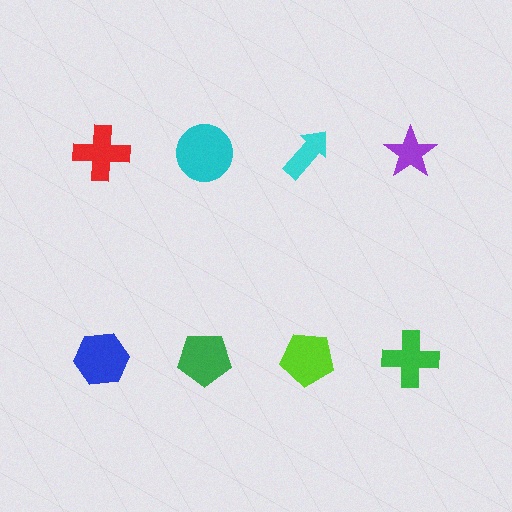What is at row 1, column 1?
A red cross.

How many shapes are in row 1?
4 shapes.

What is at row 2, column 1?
A blue hexagon.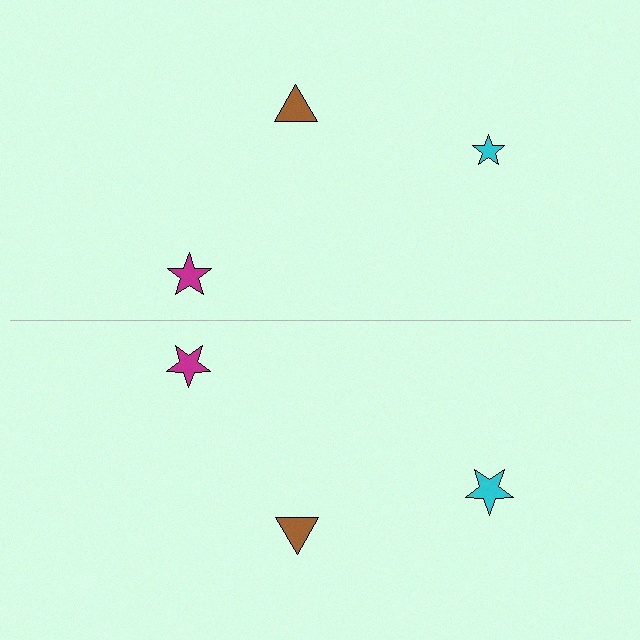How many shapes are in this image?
There are 6 shapes in this image.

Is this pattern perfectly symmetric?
No, the pattern is not perfectly symmetric. The cyan star on the bottom side has a different size than its mirror counterpart.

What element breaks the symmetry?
The cyan star on the bottom side has a different size than its mirror counterpart.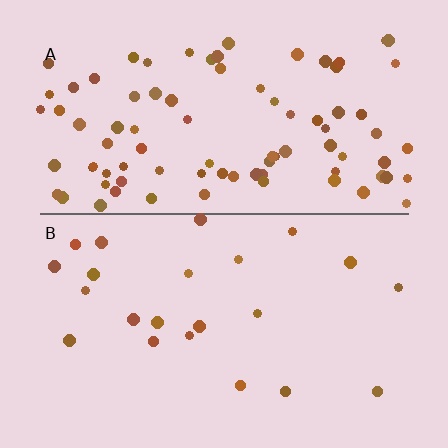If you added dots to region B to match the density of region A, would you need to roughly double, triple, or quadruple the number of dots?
Approximately quadruple.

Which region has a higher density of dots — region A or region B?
A (the top).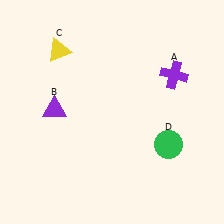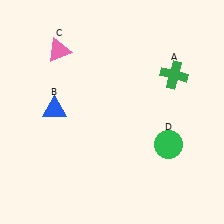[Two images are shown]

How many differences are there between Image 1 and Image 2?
There are 3 differences between the two images.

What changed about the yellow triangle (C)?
In Image 1, C is yellow. In Image 2, it changed to pink.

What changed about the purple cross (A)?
In Image 1, A is purple. In Image 2, it changed to green.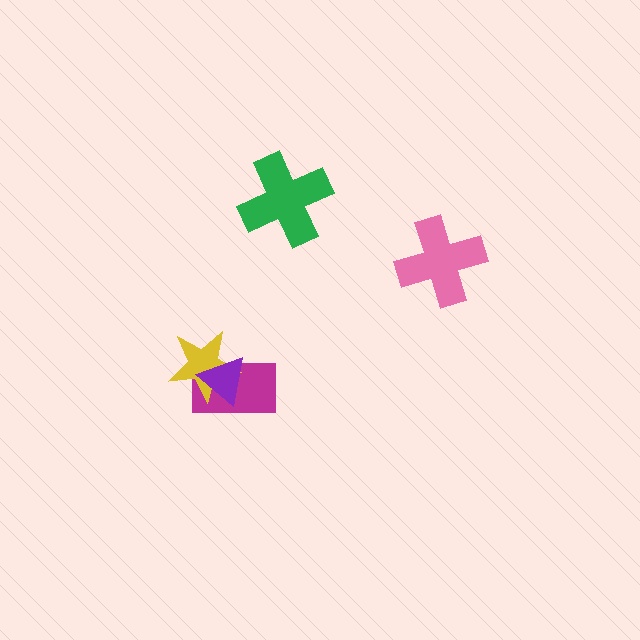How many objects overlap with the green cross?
0 objects overlap with the green cross.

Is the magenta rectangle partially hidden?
Yes, it is partially covered by another shape.